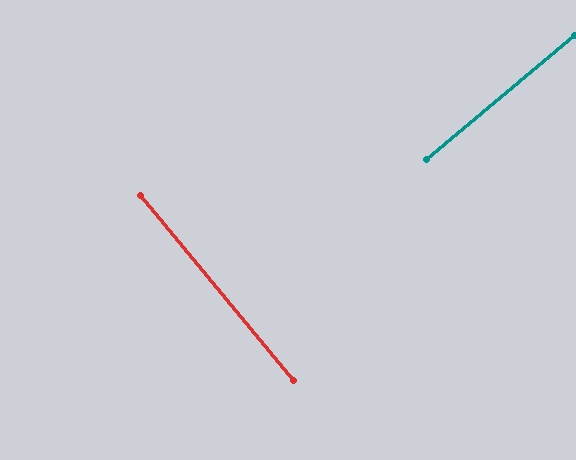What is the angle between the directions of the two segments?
Approximately 90 degrees.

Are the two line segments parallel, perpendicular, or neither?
Perpendicular — they meet at approximately 90°.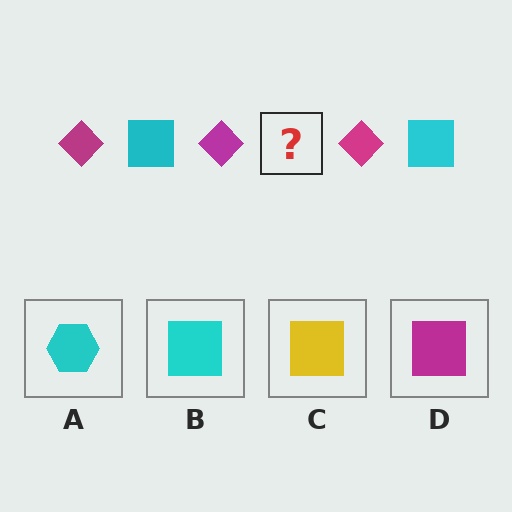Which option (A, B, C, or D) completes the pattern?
B.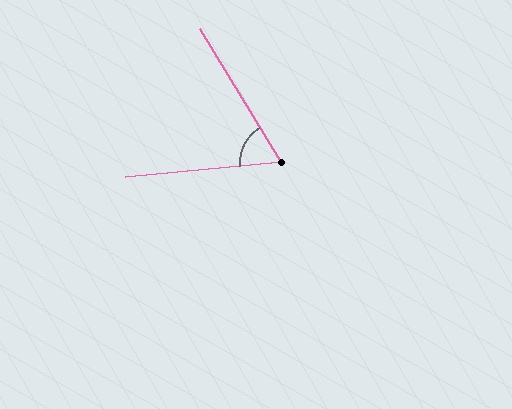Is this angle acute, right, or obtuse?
It is acute.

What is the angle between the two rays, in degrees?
Approximately 64 degrees.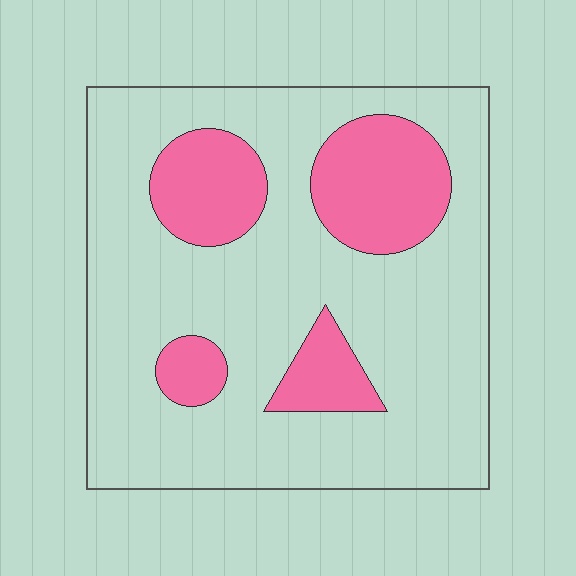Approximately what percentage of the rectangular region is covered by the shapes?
Approximately 25%.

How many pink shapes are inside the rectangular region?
4.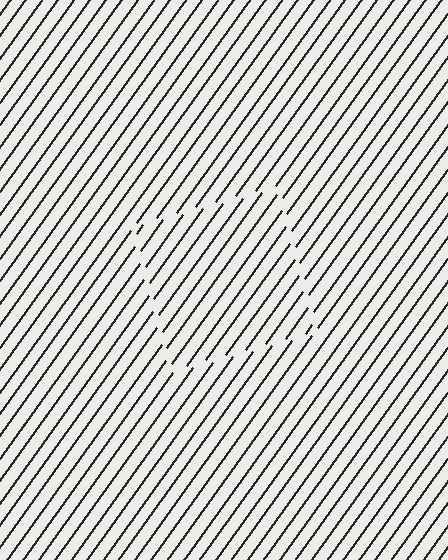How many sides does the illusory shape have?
4 sides — the line-ends trace a square.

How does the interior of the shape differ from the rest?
The interior of the shape contains the same grating, shifted by half a period — the contour is defined by the phase discontinuity where line-ends from the inner and outer gratings abut.